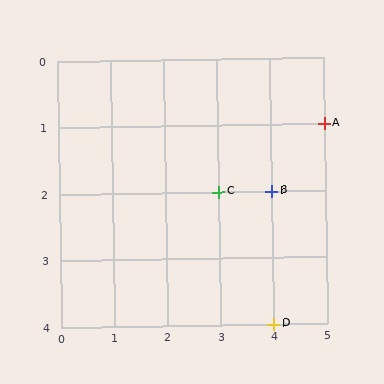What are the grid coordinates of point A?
Point A is at grid coordinates (5, 1).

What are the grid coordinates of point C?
Point C is at grid coordinates (3, 2).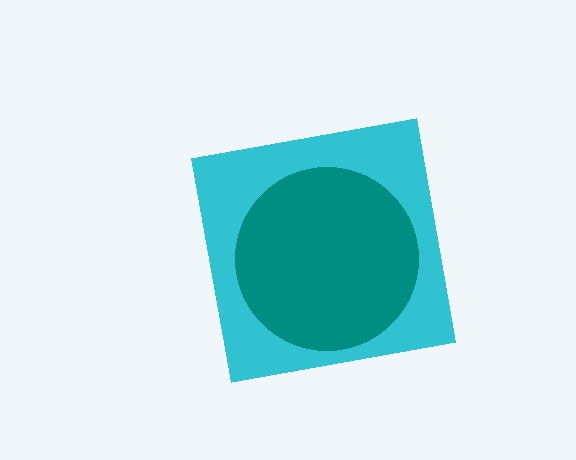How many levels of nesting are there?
2.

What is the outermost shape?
The cyan square.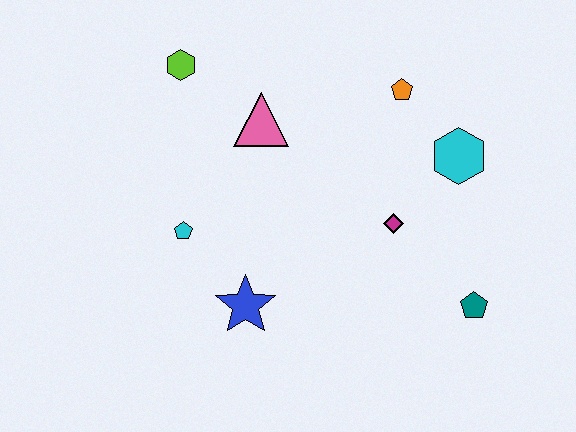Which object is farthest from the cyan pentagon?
The teal pentagon is farthest from the cyan pentagon.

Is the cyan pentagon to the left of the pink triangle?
Yes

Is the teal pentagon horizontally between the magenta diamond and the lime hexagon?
No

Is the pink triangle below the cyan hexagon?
No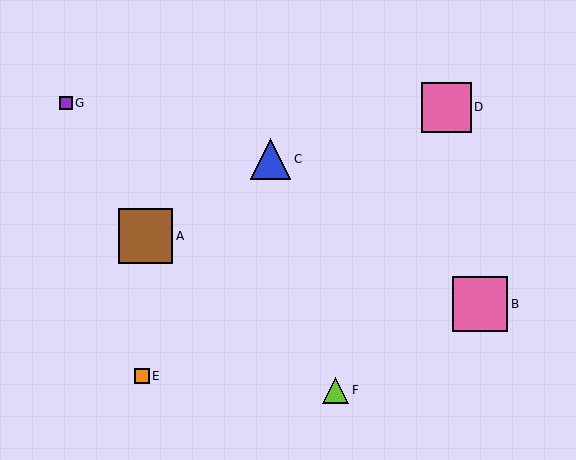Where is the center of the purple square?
The center of the purple square is at (66, 103).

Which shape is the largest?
The pink square (labeled B) is the largest.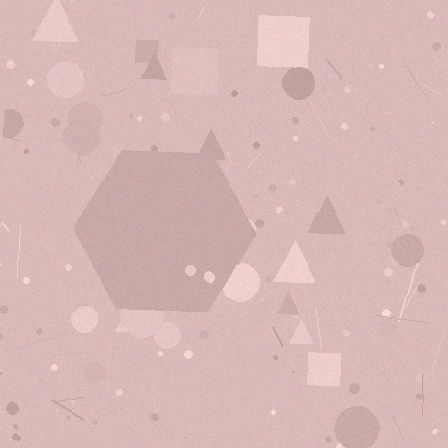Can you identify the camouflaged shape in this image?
The camouflaged shape is a hexagon.